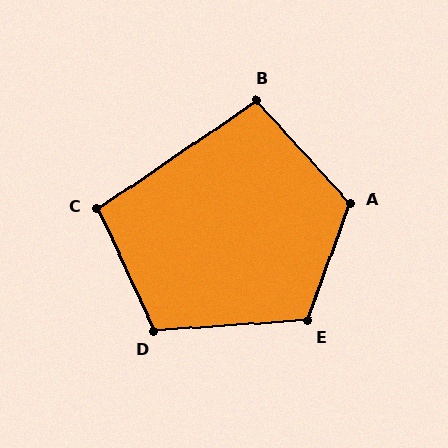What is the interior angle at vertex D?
Approximately 111 degrees (obtuse).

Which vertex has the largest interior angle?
A, at approximately 118 degrees.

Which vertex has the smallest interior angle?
B, at approximately 98 degrees.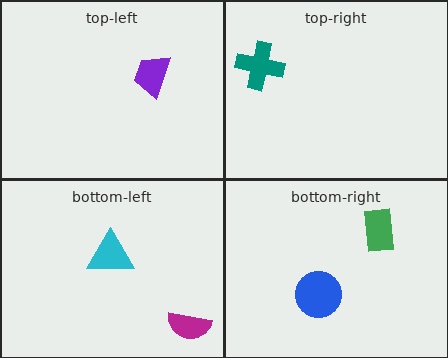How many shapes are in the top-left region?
1.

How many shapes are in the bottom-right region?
2.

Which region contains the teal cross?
The top-right region.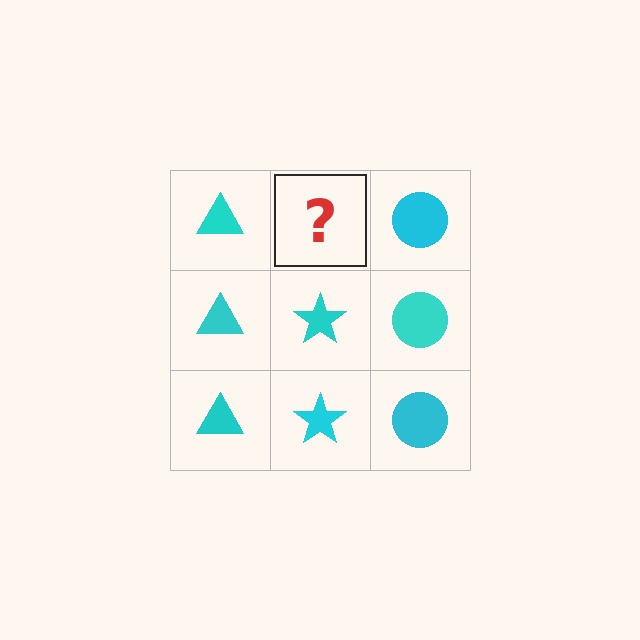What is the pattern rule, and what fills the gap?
The rule is that each column has a consistent shape. The gap should be filled with a cyan star.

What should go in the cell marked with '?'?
The missing cell should contain a cyan star.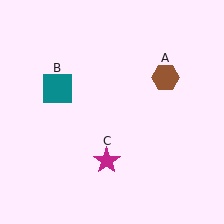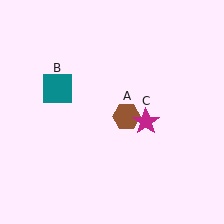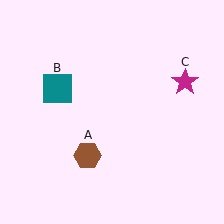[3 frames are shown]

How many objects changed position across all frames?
2 objects changed position: brown hexagon (object A), magenta star (object C).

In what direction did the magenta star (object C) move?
The magenta star (object C) moved up and to the right.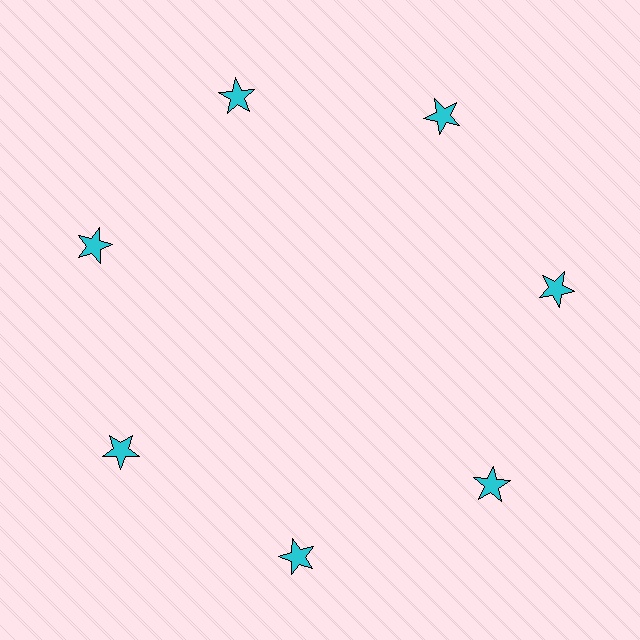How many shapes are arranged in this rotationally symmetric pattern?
There are 7 shapes, arranged in 7 groups of 1.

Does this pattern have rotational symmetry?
Yes, this pattern has 7-fold rotational symmetry. It looks the same after rotating 51 degrees around the center.